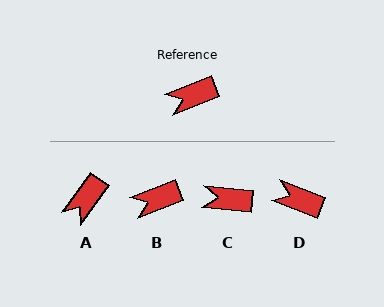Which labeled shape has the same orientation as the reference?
B.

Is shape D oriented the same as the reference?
No, it is off by about 43 degrees.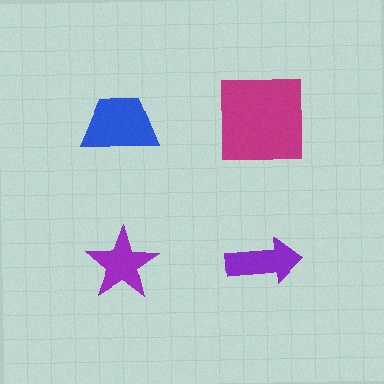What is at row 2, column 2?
A purple arrow.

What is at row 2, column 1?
A purple star.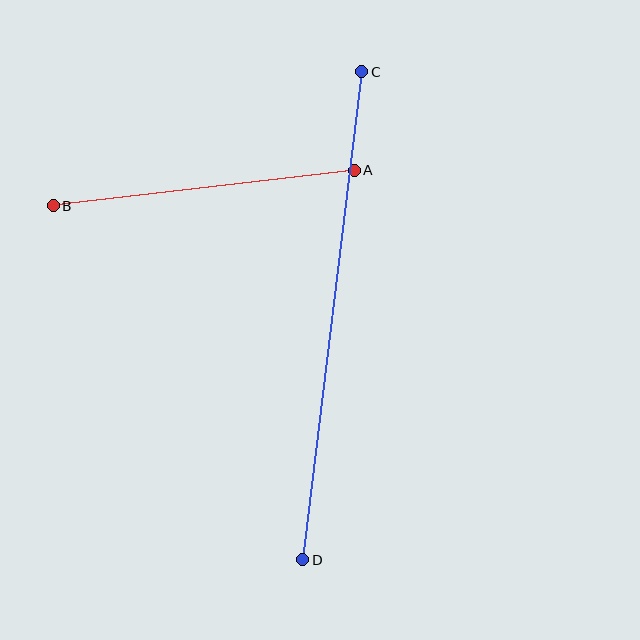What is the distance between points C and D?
The distance is approximately 492 pixels.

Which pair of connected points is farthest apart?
Points C and D are farthest apart.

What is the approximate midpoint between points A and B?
The midpoint is at approximately (204, 188) pixels.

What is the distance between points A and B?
The distance is approximately 303 pixels.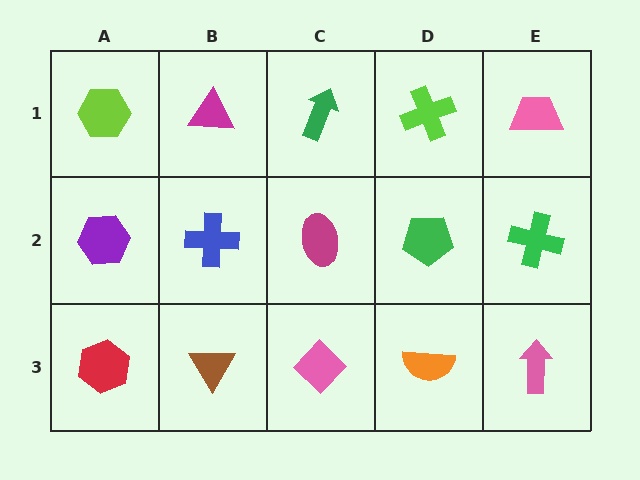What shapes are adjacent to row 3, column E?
A green cross (row 2, column E), an orange semicircle (row 3, column D).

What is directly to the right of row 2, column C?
A green pentagon.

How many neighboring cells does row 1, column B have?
3.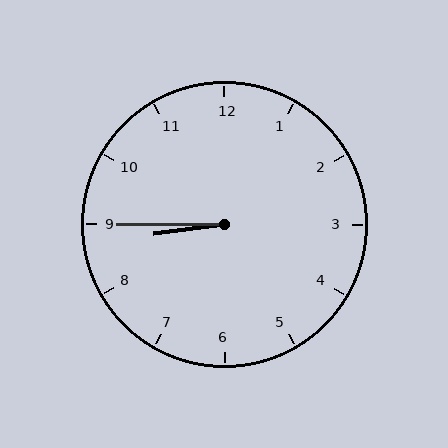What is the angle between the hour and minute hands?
Approximately 8 degrees.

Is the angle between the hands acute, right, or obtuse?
It is acute.